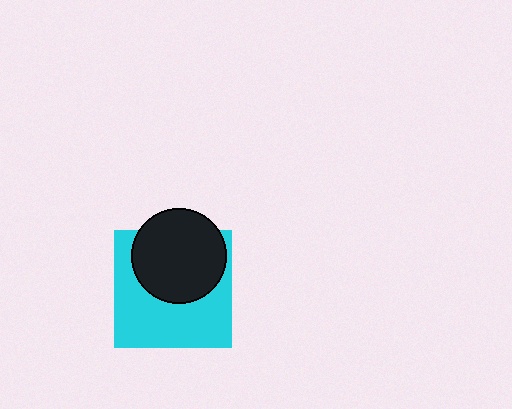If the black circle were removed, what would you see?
You would see the complete cyan square.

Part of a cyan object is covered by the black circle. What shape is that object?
It is a square.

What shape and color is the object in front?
The object in front is a black circle.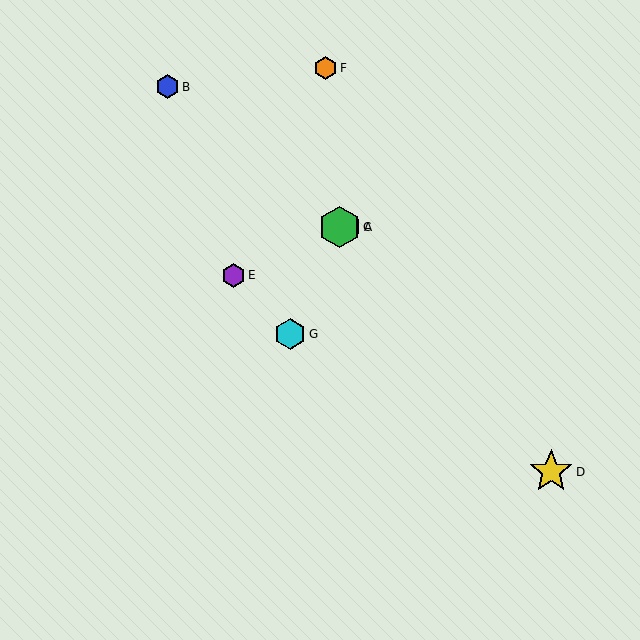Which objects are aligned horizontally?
Objects A, C are aligned horizontally.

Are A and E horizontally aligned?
No, A is at y≈227 and E is at y≈275.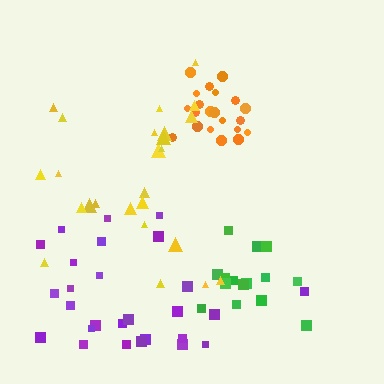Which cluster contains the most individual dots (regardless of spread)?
Purple (27).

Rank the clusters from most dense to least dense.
orange, green, yellow, purple.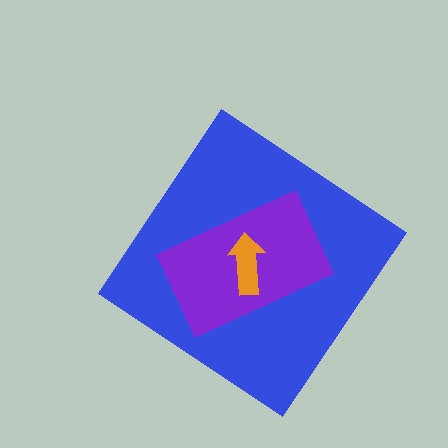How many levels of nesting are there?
3.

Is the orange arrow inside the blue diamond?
Yes.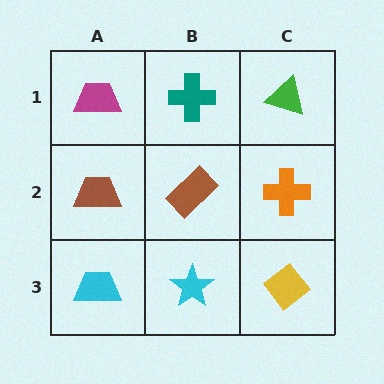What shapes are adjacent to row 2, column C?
A green triangle (row 1, column C), a yellow diamond (row 3, column C), a brown rectangle (row 2, column B).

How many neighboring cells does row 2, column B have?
4.